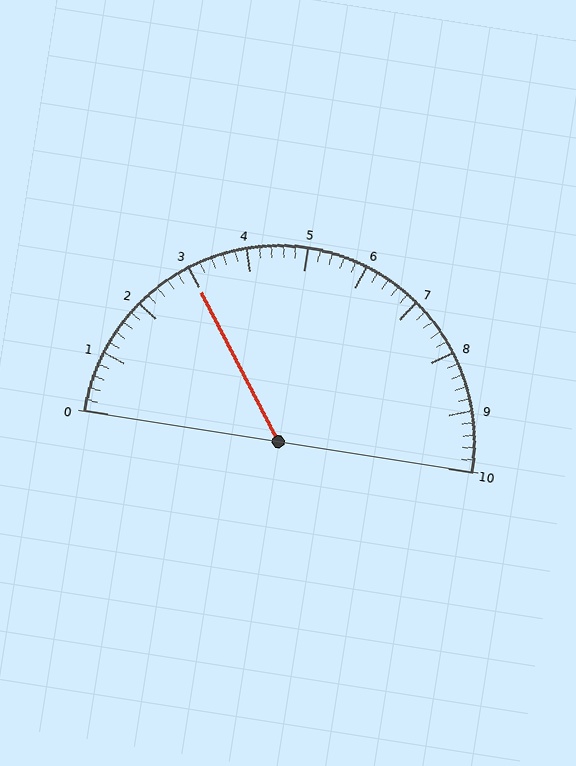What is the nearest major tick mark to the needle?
The nearest major tick mark is 3.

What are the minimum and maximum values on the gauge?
The gauge ranges from 0 to 10.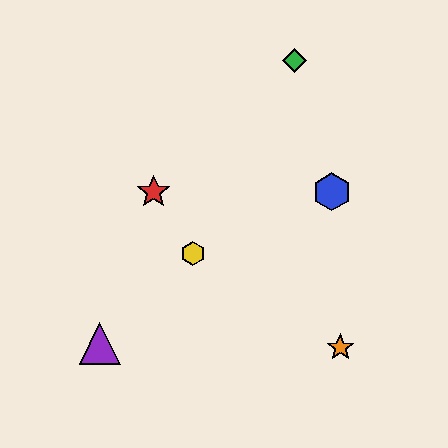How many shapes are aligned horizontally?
2 shapes (the red star, the blue hexagon) are aligned horizontally.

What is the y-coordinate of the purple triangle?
The purple triangle is at y≈344.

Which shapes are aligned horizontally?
The red star, the blue hexagon are aligned horizontally.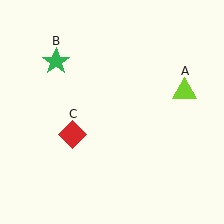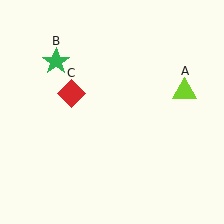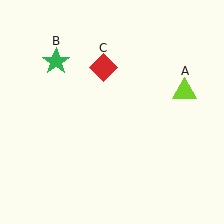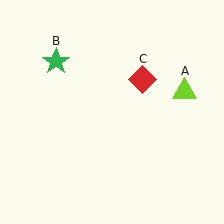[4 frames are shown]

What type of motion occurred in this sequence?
The red diamond (object C) rotated clockwise around the center of the scene.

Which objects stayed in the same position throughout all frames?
Lime triangle (object A) and green star (object B) remained stationary.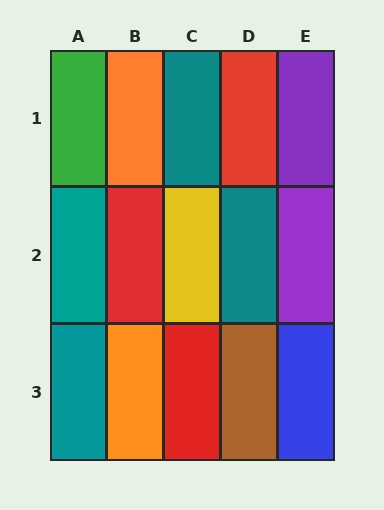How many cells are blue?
1 cell is blue.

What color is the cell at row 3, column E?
Blue.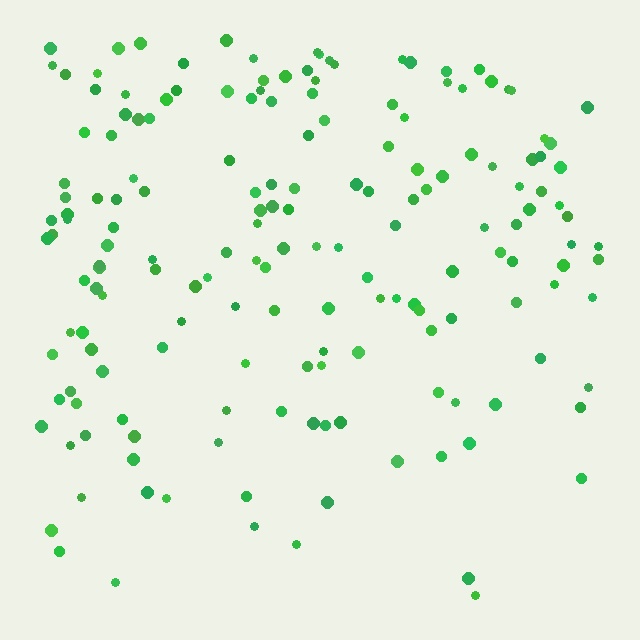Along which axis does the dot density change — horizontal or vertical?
Vertical.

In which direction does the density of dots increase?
From bottom to top, with the top side densest.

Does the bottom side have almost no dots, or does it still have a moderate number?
Still a moderate number, just noticeably fewer than the top.